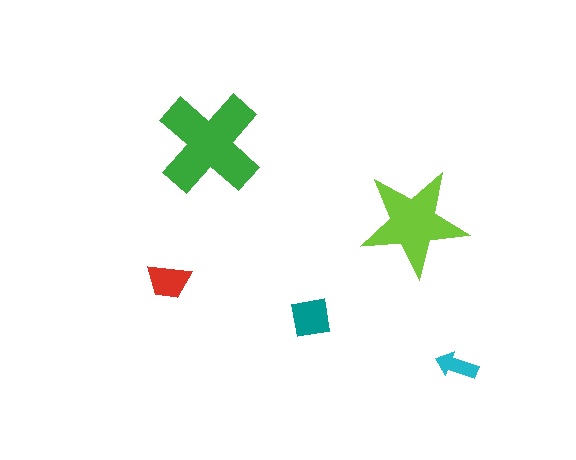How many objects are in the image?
There are 5 objects in the image.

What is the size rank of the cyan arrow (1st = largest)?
5th.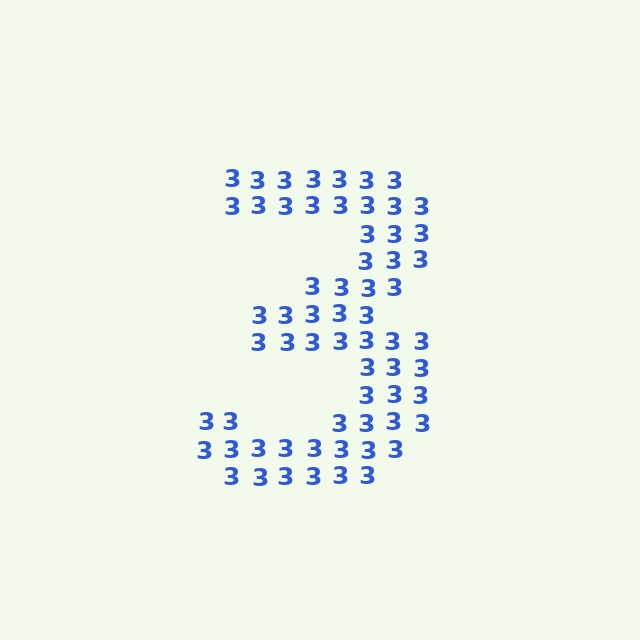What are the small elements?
The small elements are digit 3's.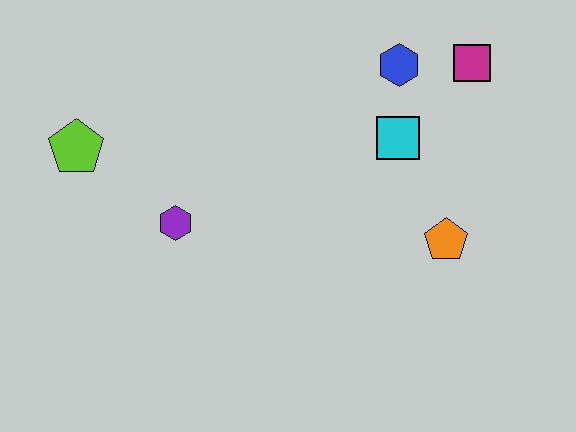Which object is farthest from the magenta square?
The lime pentagon is farthest from the magenta square.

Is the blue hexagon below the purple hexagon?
No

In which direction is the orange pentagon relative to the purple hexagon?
The orange pentagon is to the right of the purple hexagon.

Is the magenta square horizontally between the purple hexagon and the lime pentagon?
No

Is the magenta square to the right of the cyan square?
Yes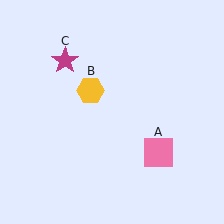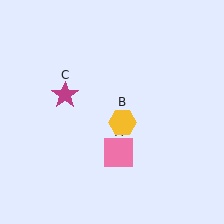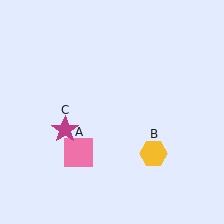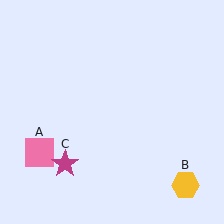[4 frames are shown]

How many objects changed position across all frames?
3 objects changed position: pink square (object A), yellow hexagon (object B), magenta star (object C).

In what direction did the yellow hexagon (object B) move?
The yellow hexagon (object B) moved down and to the right.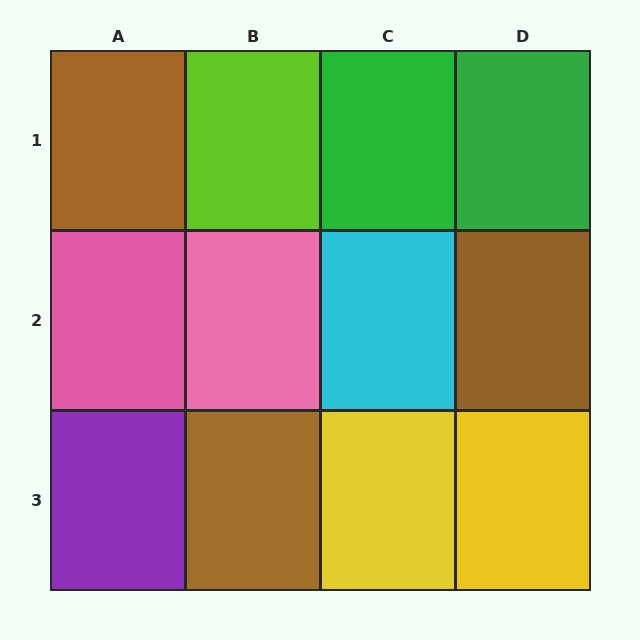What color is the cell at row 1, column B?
Lime.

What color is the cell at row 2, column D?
Brown.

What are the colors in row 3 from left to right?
Purple, brown, yellow, yellow.